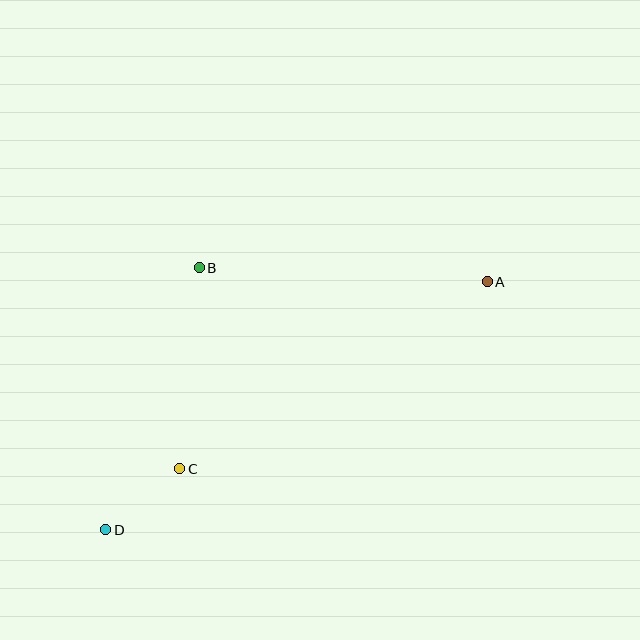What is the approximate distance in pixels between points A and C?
The distance between A and C is approximately 360 pixels.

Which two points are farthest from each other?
Points A and D are farthest from each other.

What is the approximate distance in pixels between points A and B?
The distance between A and B is approximately 288 pixels.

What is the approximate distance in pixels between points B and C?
The distance between B and C is approximately 202 pixels.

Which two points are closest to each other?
Points C and D are closest to each other.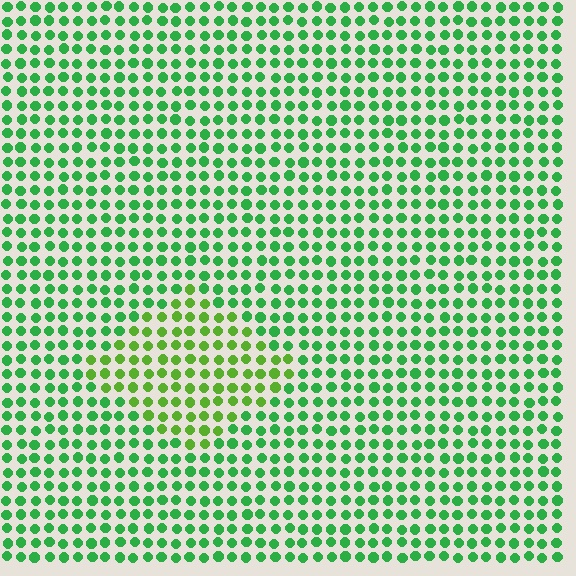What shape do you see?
I see a diamond.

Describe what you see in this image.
The image is filled with small green elements in a uniform arrangement. A diamond-shaped region is visible where the elements are tinted to a slightly different hue, forming a subtle color boundary.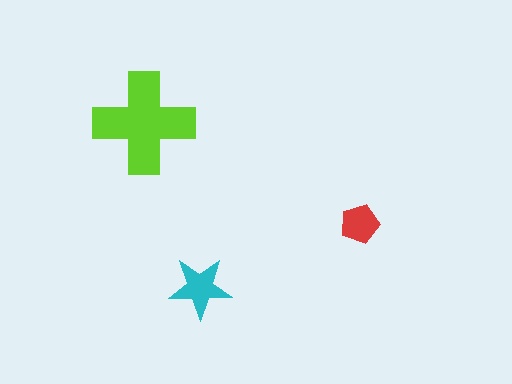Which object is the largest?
The lime cross.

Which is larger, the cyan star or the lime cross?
The lime cross.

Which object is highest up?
The lime cross is topmost.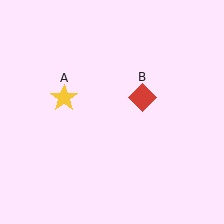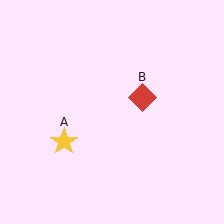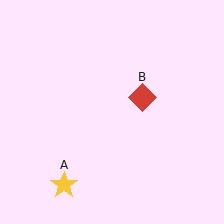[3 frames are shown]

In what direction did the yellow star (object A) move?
The yellow star (object A) moved down.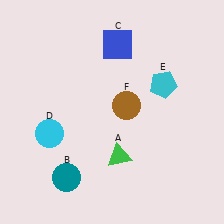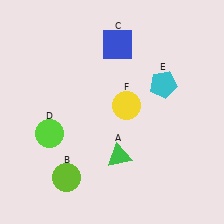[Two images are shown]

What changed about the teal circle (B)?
In Image 1, B is teal. In Image 2, it changed to lime.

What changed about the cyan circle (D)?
In Image 1, D is cyan. In Image 2, it changed to lime.